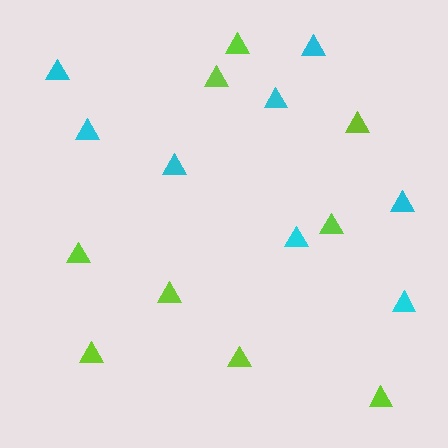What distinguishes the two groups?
There are 2 groups: one group of cyan triangles (8) and one group of lime triangles (9).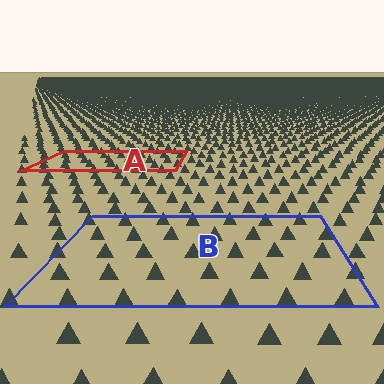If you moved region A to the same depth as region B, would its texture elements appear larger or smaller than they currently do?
They would appear larger. At a closer depth, the same texture elements are projected at a bigger on-screen size.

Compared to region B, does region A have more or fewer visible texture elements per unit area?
Region A has more texture elements per unit area — they are packed more densely because it is farther away.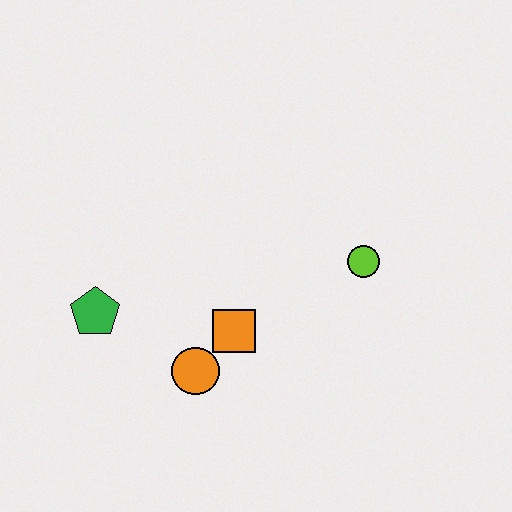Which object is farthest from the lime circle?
The green pentagon is farthest from the lime circle.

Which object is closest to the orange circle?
The orange square is closest to the orange circle.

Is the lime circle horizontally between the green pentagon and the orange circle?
No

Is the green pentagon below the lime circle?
Yes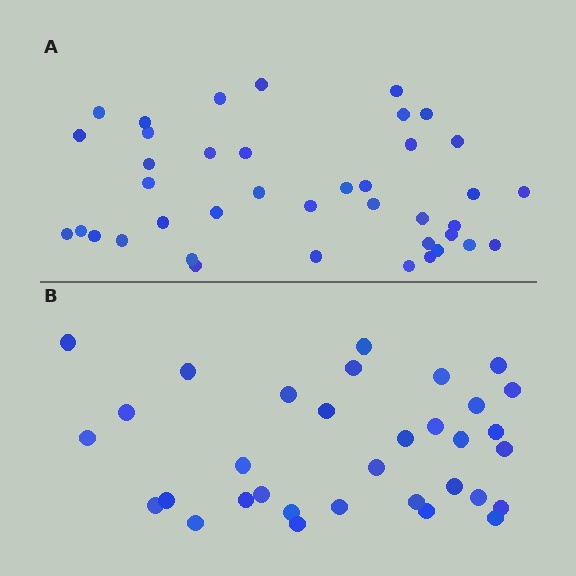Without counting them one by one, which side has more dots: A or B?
Region A (the top region) has more dots.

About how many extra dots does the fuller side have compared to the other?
Region A has roughly 8 or so more dots than region B.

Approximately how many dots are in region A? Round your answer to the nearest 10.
About 40 dots.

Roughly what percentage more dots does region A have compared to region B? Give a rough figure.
About 20% more.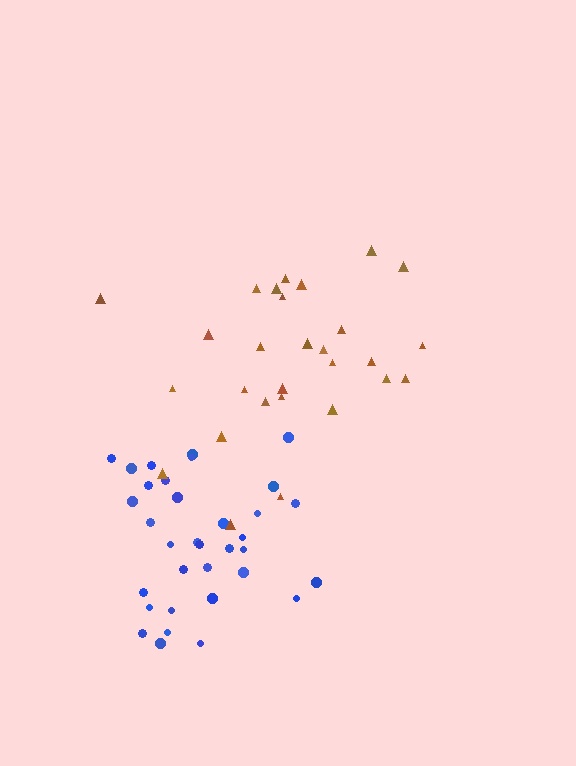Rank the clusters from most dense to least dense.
blue, brown.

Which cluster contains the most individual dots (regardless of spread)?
Blue (34).